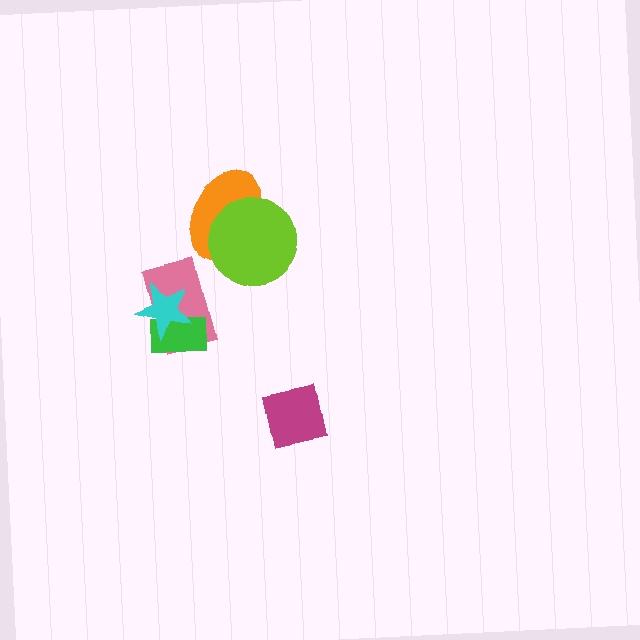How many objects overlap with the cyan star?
2 objects overlap with the cyan star.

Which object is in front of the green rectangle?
The cyan star is in front of the green rectangle.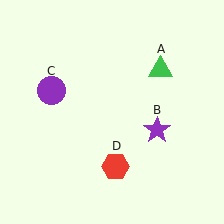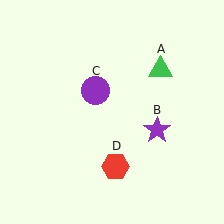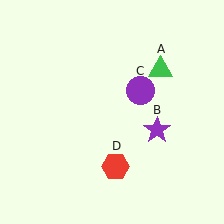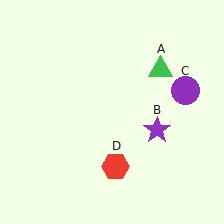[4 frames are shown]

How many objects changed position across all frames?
1 object changed position: purple circle (object C).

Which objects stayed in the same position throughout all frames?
Green triangle (object A) and purple star (object B) and red hexagon (object D) remained stationary.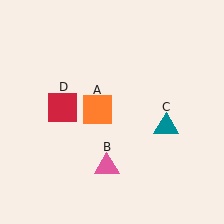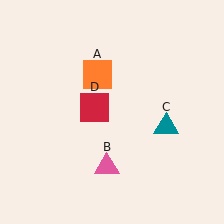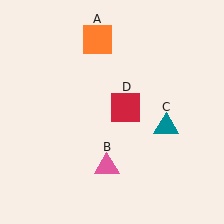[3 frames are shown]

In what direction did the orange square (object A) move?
The orange square (object A) moved up.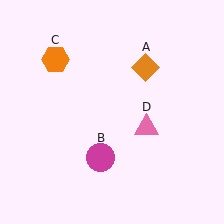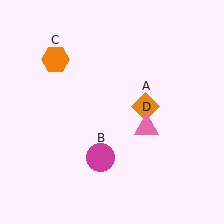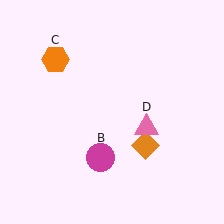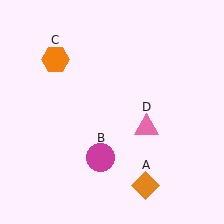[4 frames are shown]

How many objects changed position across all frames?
1 object changed position: orange diamond (object A).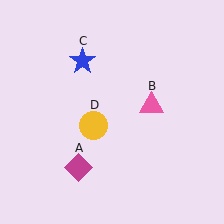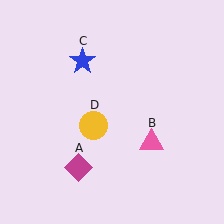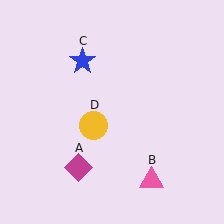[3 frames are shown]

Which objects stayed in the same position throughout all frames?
Magenta diamond (object A) and blue star (object C) and yellow circle (object D) remained stationary.